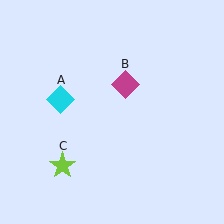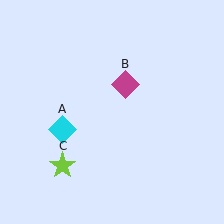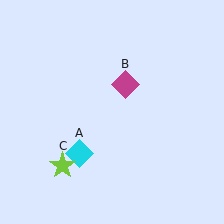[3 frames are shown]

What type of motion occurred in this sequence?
The cyan diamond (object A) rotated counterclockwise around the center of the scene.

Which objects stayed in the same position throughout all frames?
Magenta diamond (object B) and lime star (object C) remained stationary.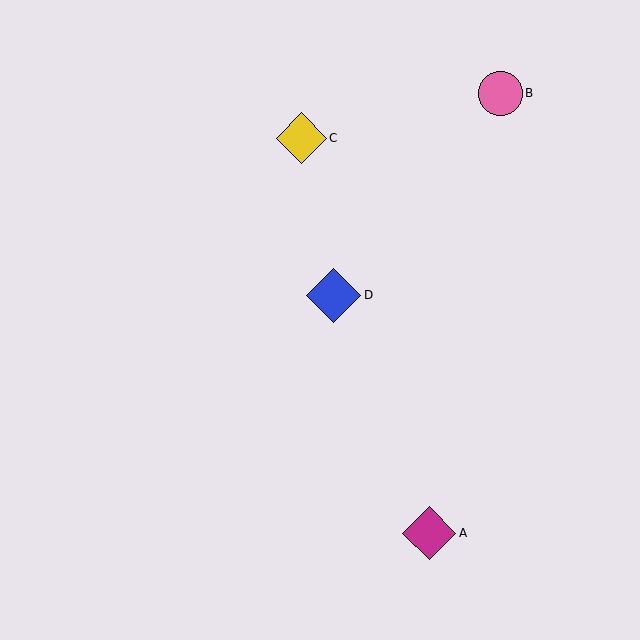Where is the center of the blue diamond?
The center of the blue diamond is at (334, 295).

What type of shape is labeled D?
Shape D is a blue diamond.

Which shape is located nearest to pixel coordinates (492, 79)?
The pink circle (labeled B) at (500, 93) is nearest to that location.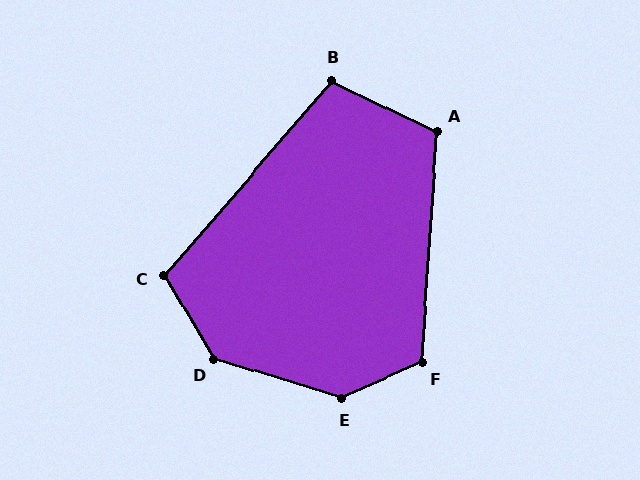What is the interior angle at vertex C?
Approximately 109 degrees (obtuse).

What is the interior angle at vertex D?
Approximately 137 degrees (obtuse).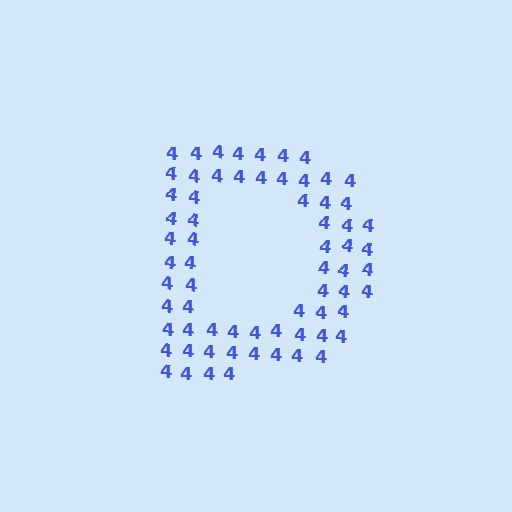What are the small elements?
The small elements are digit 4's.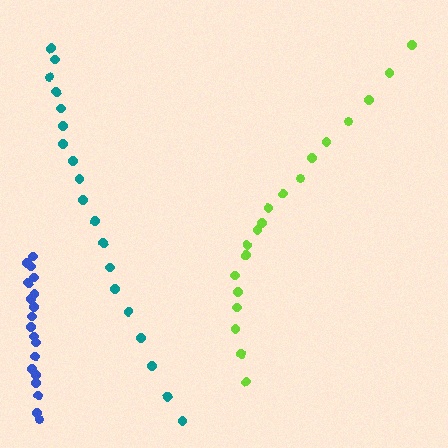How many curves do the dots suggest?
There are 3 distinct paths.